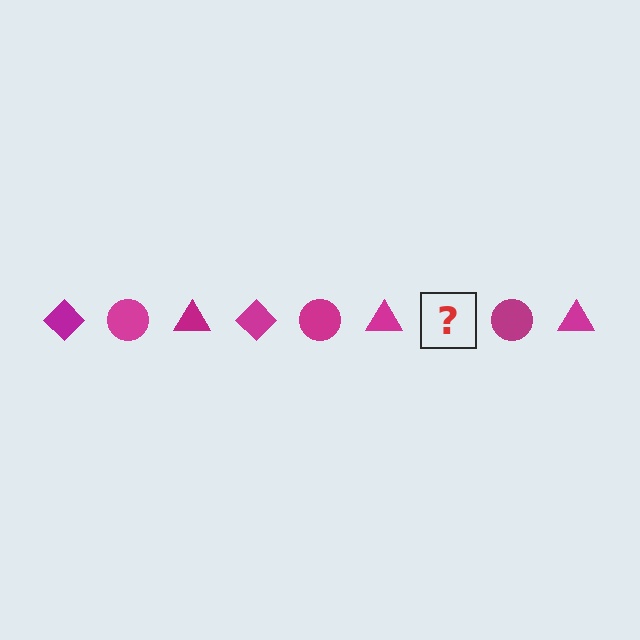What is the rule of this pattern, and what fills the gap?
The rule is that the pattern cycles through diamond, circle, triangle shapes in magenta. The gap should be filled with a magenta diamond.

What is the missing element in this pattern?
The missing element is a magenta diamond.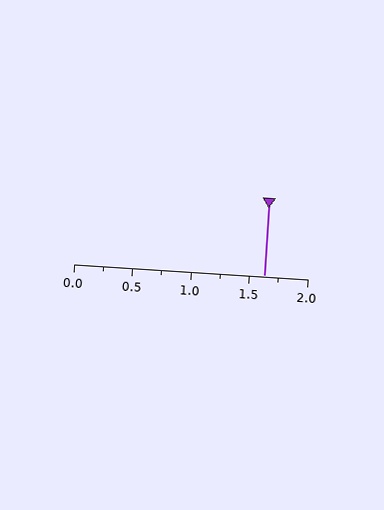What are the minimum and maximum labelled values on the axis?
The axis runs from 0.0 to 2.0.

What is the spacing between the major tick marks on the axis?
The major ticks are spaced 0.5 apart.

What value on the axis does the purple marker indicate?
The marker indicates approximately 1.62.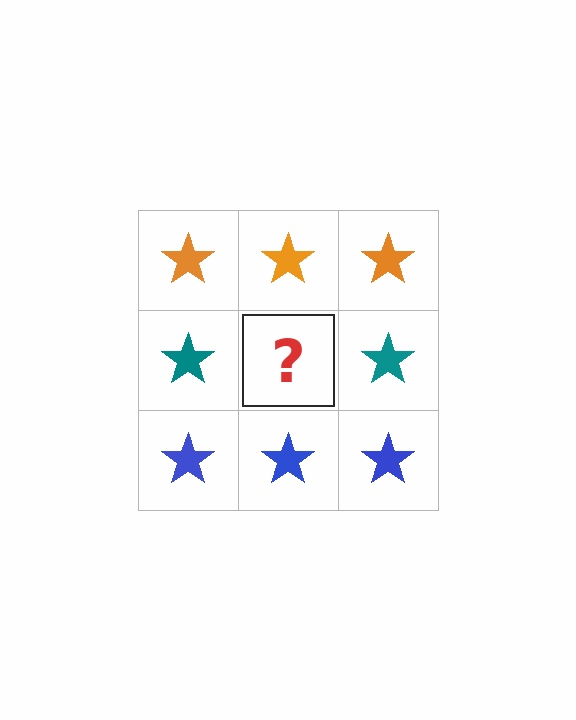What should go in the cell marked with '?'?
The missing cell should contain a teal star.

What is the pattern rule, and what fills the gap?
The rule is that each row has a consistent color. The gap should be filled with a teal star.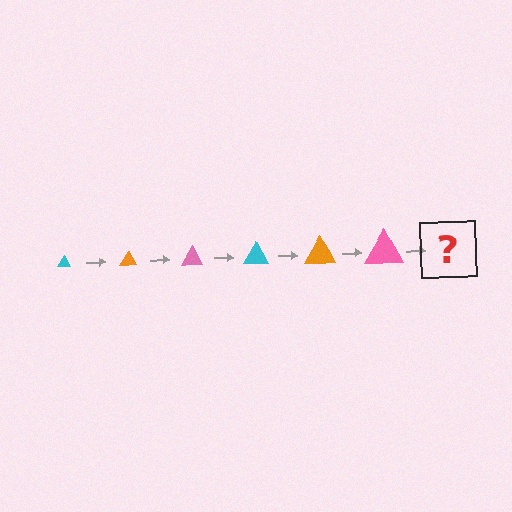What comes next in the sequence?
The next element should be a cyan triangle, larger than the previous one.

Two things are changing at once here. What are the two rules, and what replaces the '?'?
The two rules are that the triangle grows larger each step and the color cycles through cyan, orange, and pink. The '?' should be a cyan triangle, larger than the previous one.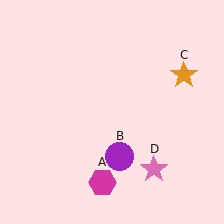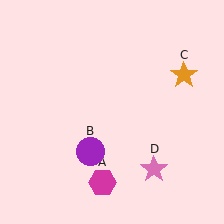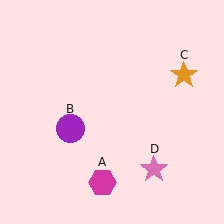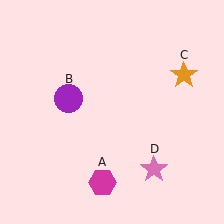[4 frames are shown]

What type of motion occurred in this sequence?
The purple circle (object B) rotated clockwise around the center of the scene.